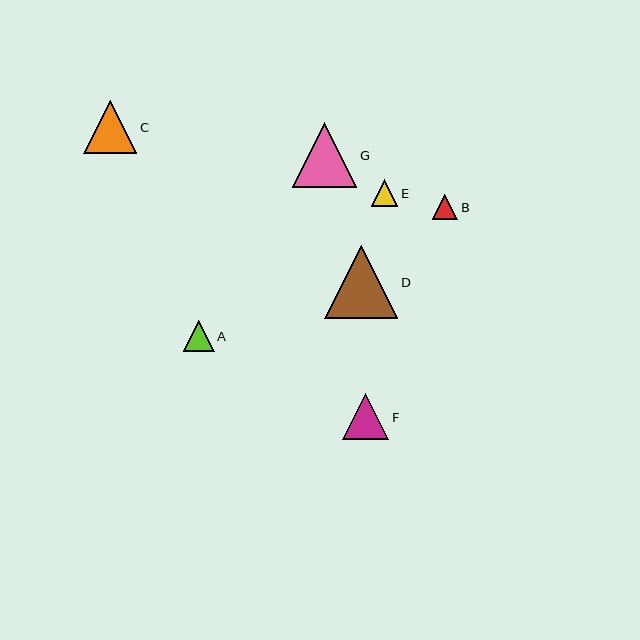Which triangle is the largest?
Triangle D is the largest with a size of approximately 73 pixels.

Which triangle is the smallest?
Triangle B is the smallest with a size of approximately 26 pixels.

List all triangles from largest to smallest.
From largest to smallest: D, G, C, F, A, E, B.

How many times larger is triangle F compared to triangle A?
Triangle F is approximately 1.5 times the size of triangle A.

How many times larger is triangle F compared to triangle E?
Triangle F is approximately 1.7 times the size of triangle E.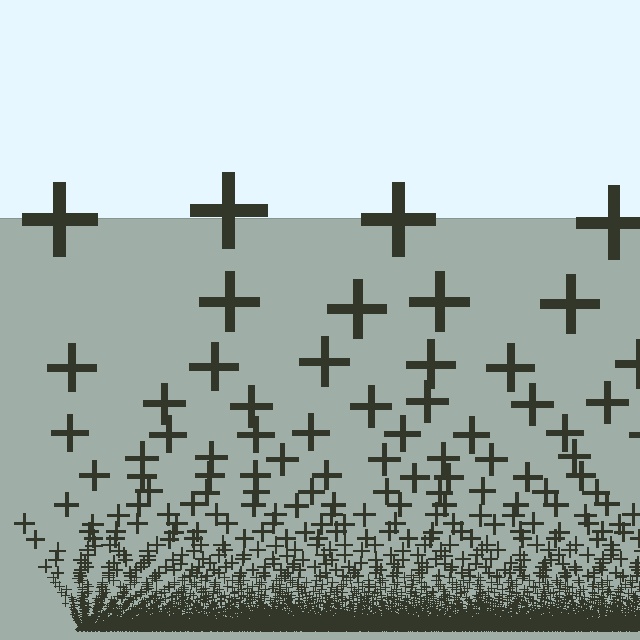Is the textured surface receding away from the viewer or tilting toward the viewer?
The surface appears to tilt toward the viewer. Texture elements get larger and sparser toward the top.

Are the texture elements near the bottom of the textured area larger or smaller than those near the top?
Smaller. The gradient is inverted — elements near the bottom are smaller and denser.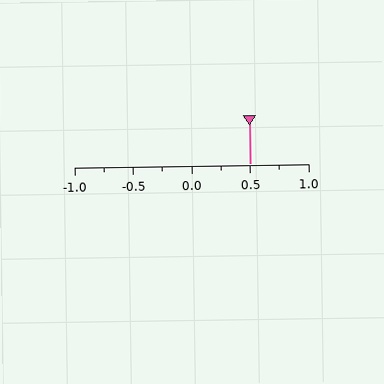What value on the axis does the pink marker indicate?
The marker indicates approximately 0.5.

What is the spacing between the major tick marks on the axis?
The major ticks are spaced 0.5 apart.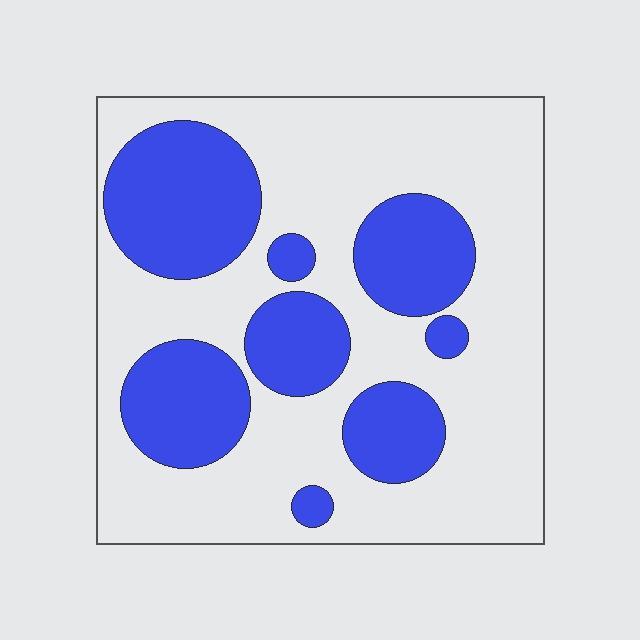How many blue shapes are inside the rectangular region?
8.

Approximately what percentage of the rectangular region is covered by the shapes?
Approximately 35%.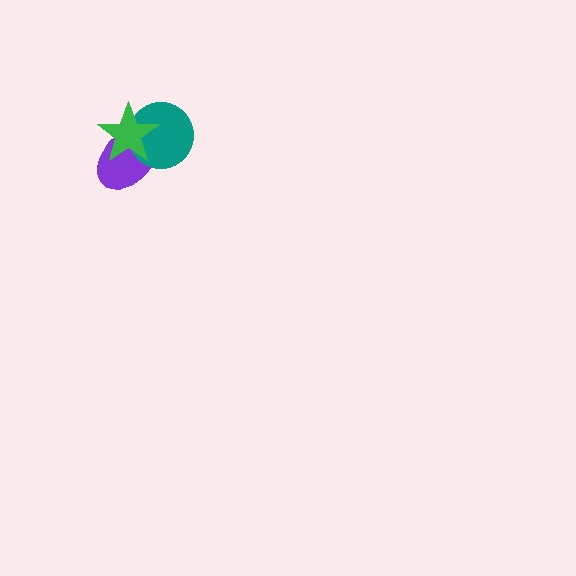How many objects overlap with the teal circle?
2 objects overlap with the teal circle.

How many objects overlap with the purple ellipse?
2 objects overlap with the purple ellipse.